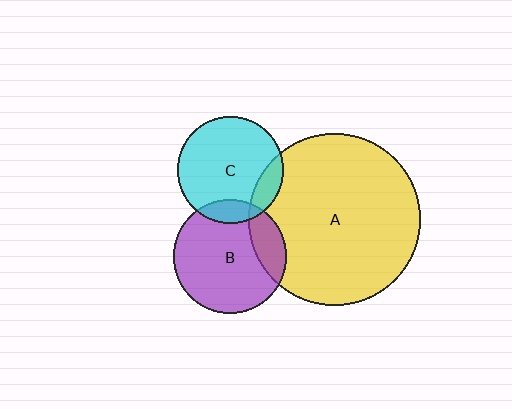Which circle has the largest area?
Circle A (yellow).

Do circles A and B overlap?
Yes.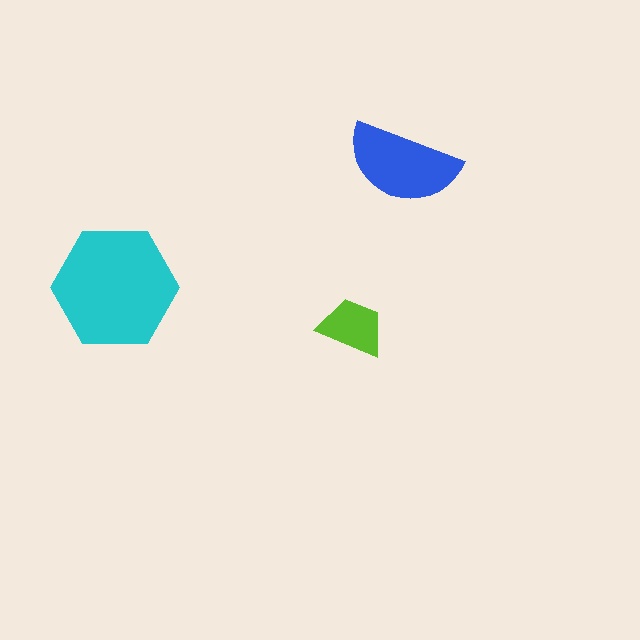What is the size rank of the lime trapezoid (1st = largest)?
3rd.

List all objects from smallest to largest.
The lime trapezoid, the blue semicircle, the cyan hexagon.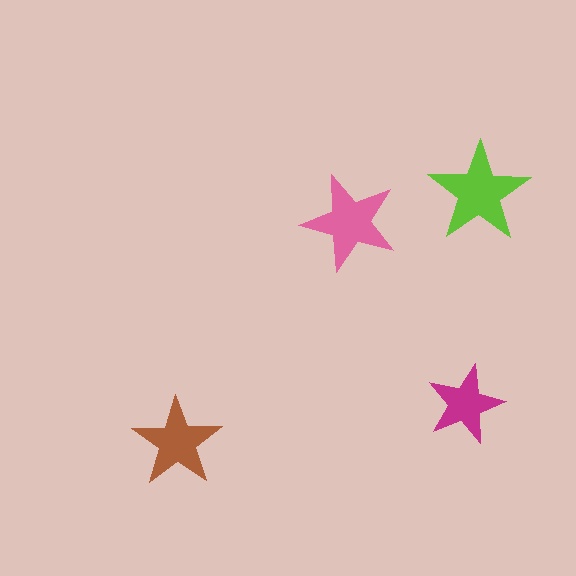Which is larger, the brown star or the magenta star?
The brown one.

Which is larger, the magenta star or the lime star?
The lime one.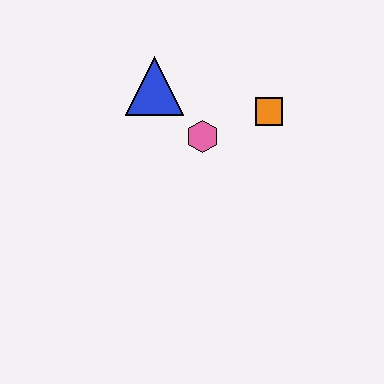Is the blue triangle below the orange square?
No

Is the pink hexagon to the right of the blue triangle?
Yes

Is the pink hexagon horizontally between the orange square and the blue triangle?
Yes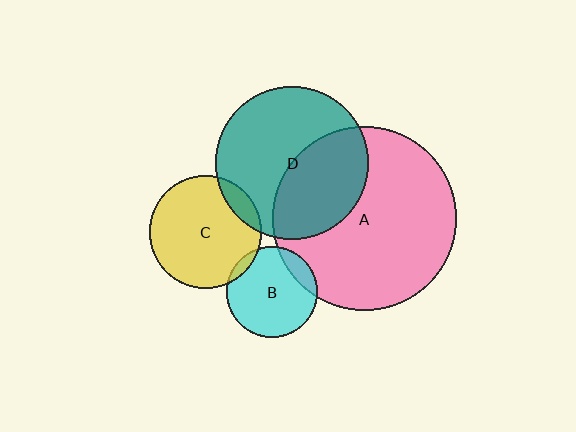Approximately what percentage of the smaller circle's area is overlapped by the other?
Approximately 40%.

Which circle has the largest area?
Circle A (pink).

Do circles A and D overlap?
Yes.